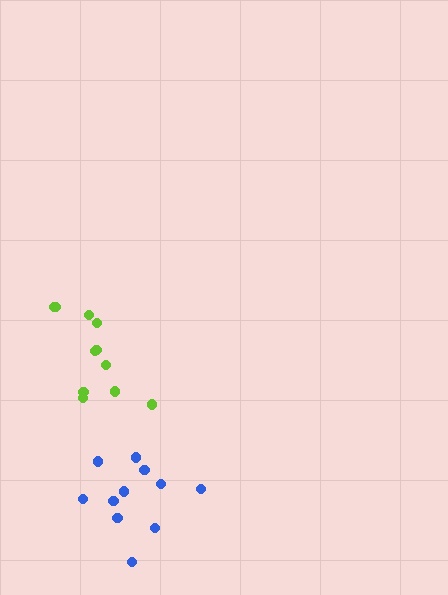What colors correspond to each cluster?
The clusters are colored: blue, lime.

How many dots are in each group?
Group 1: 11 dots, Group 2: 11 dots (22 total).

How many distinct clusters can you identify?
There are 2 distinct clusters.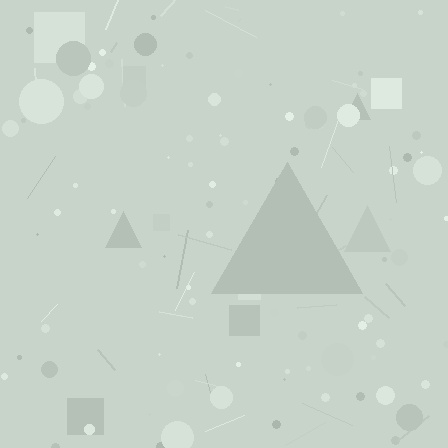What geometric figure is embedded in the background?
A triangle is embedded in the background.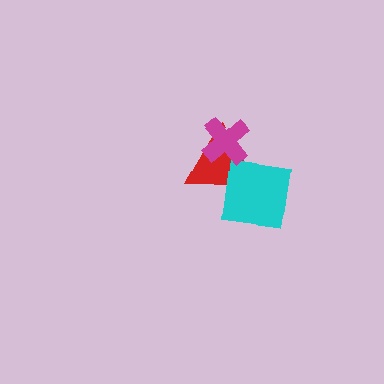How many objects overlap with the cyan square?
1 object overlaps with the cyan square.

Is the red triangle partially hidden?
Yes, it is partially covered by another shape.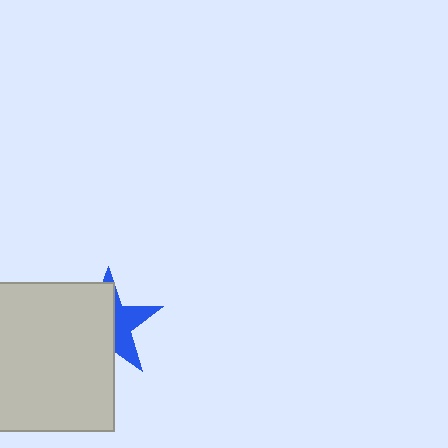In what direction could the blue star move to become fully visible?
The blue star could move right. That would shift it out from behind the light gray square entirely.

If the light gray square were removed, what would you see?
You would see the complete blue star.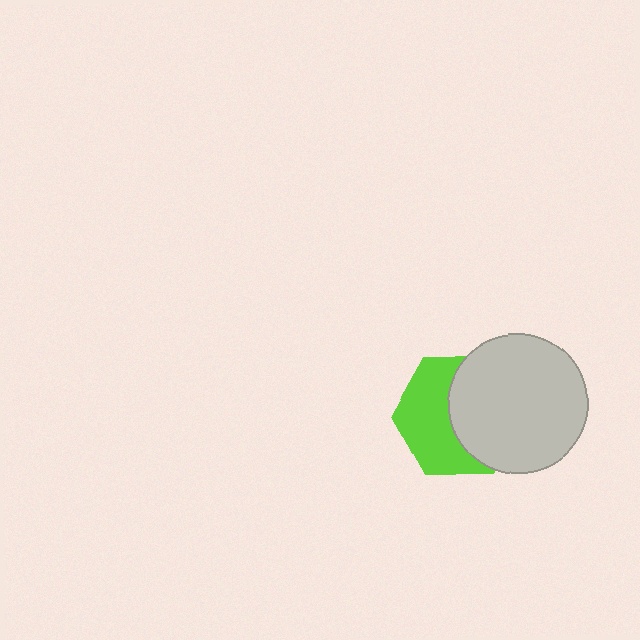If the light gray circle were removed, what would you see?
You would see the complete lime hexagon.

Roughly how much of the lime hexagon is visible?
About half of it is visible (roughly 50%).